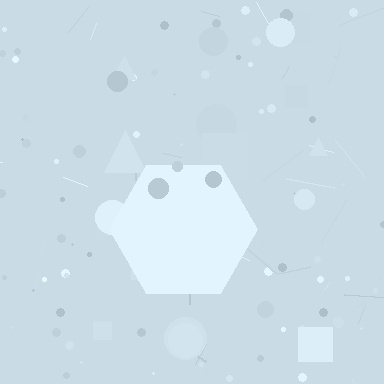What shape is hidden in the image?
A hexagon is hidden in the image.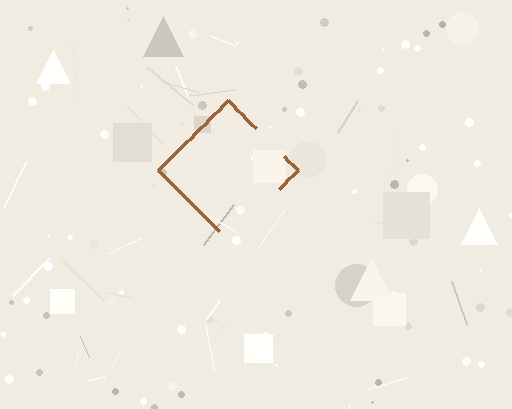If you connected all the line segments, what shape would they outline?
They would outline a diamond.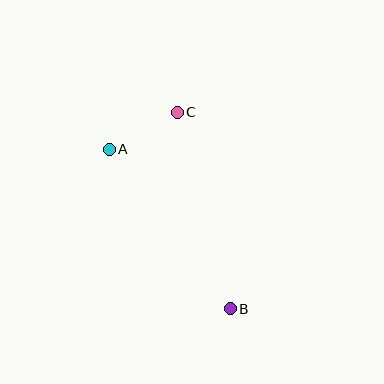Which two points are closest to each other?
Points A and C are closest to each other.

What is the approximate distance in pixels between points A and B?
The distance between A and B is approximately 200 pixels.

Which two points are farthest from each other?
Points B and C are farthest from each other.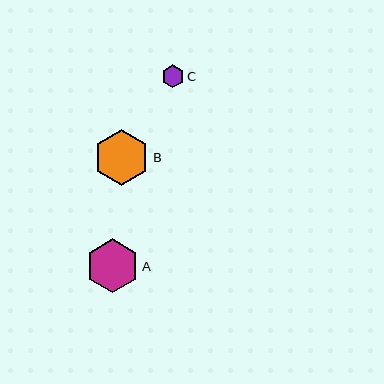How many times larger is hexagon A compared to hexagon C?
Hexagon A is approximately 2.4 times the size of hexagon C.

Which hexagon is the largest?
Hexagon B is the largest with a size of approximately 56 pixels.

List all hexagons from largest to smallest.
From largest to smallest: B, A, C.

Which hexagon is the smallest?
Hexagon C is the smallest with a size of approximately 23 pixels.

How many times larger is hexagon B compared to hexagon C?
Hexagon B is approximately 2.5 times the size of hexagon C.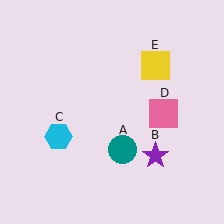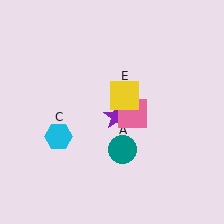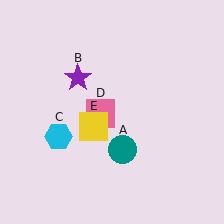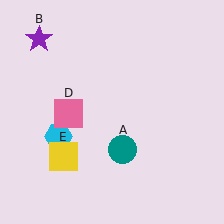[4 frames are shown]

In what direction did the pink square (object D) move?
The pink square (object D) moved left.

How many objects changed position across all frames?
3 objects changed position: purple star (object B), pink square (object D), yellow square (object E).